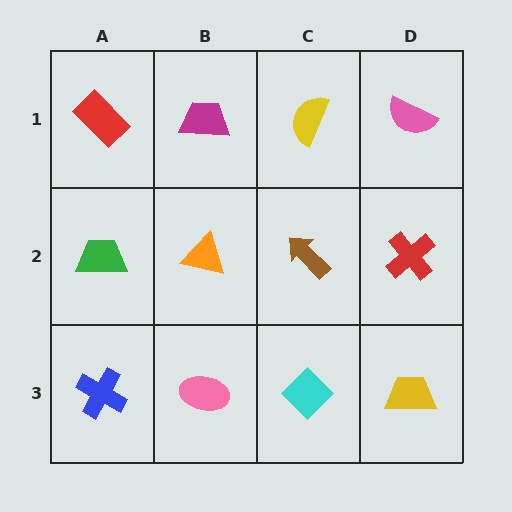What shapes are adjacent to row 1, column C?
A brown arrow (row 2, column C), a magenta trapezoid (row 1, column B), a pink semicircle (row 1, column D).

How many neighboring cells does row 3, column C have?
3.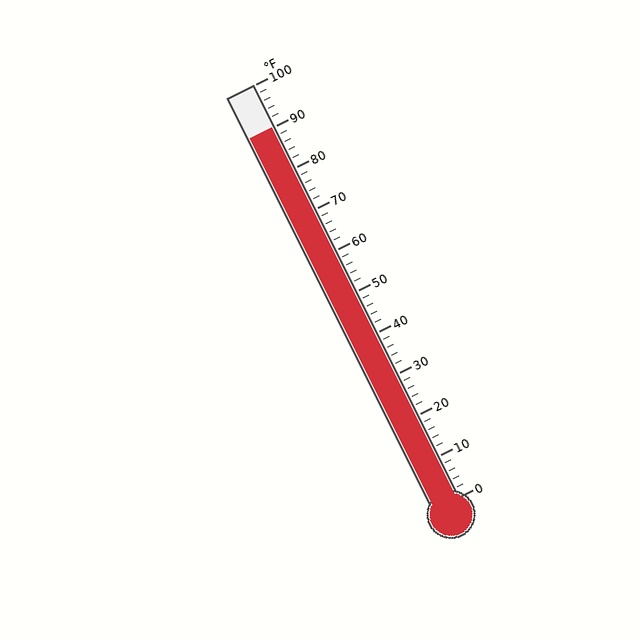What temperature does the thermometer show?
The thermometer shows approximately 90°F.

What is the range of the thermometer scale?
The thermometer scale ranges from 0°F to 100°F.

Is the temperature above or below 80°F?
The temperature is above 80°F.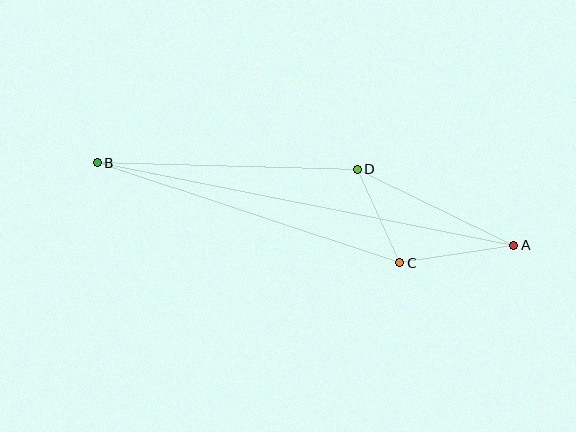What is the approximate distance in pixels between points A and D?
The distance between A and D is approximately 174 pixels.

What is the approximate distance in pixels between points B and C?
The distance between B and C is approximately 319 pixels.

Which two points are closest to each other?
Points C and D are closest to each other.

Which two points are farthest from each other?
Points A and B are farthest from each other.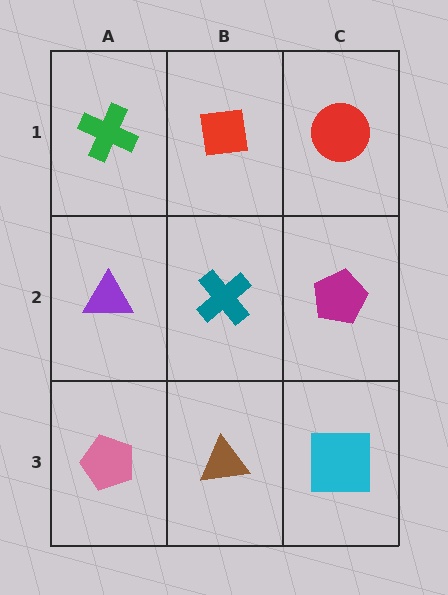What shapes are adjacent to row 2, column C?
A red circle (row 1, column C), a cyan square (row 3, column C), a teal cross (row 2, column B).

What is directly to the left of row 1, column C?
A red square.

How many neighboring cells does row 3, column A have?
2.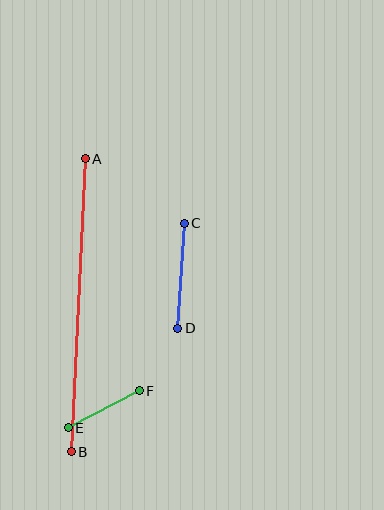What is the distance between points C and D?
The distance is approximately 105 pixels.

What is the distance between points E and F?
The distance is approximately 80 pixels.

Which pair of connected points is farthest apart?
Points A and B are farthest apart.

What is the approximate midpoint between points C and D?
The midpoint is at approximately (181, 276) pixels.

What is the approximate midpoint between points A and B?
The midpoint is at approximately (78, 305) pixels.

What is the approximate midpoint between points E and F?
The midpoint is at approximately (104, 409) pixels.